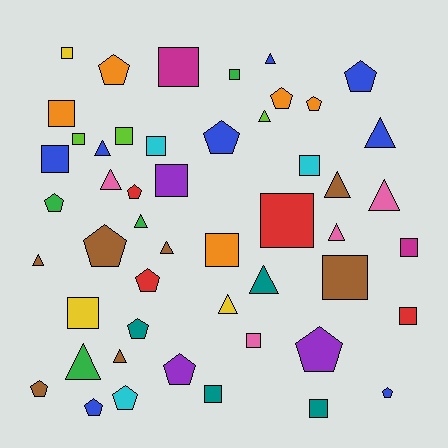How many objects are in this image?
There are 50 objects.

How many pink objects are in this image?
There are 4 pink objects.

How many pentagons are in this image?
There are 16 pentagons.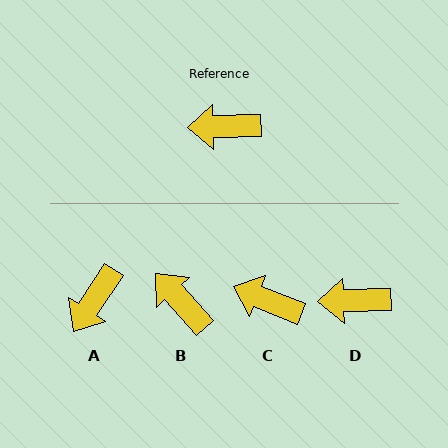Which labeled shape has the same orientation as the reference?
D.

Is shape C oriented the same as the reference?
No, it is off by about 24 degrees.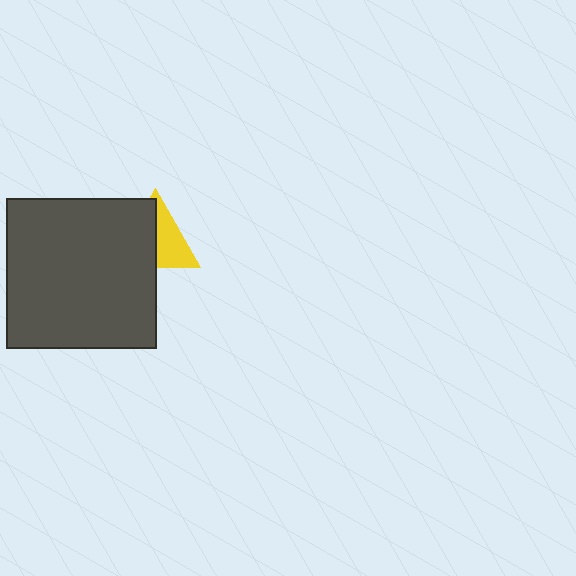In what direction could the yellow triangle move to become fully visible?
The yellow triangle could move right. That would shift it out from behind the dark gray square entirely.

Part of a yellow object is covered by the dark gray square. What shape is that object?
It is a triangle.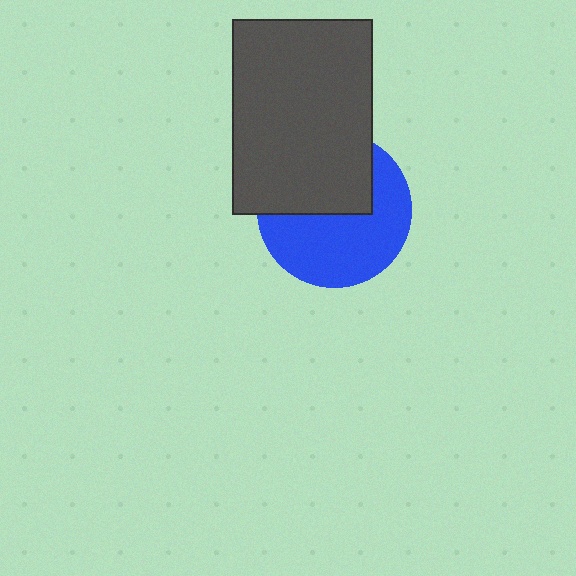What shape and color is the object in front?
The object in front is a dark gray rectangle.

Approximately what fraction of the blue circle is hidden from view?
Roughly 44% of the blue circle is hidden behind the dark gray rectangle.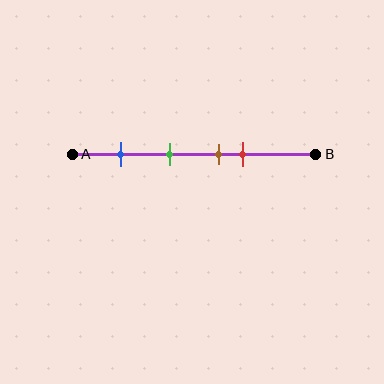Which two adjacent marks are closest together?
The brown and red marks are the closest adjacent pair.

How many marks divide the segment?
There are 4 marks dividing the segment.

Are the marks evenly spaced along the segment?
No, the marks are not evenly spaced.